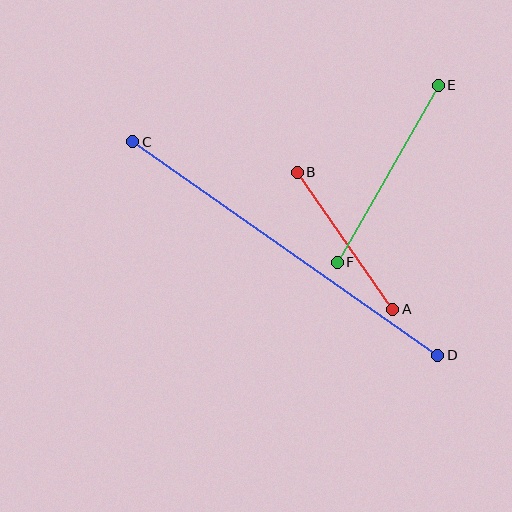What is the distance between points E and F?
The distance is approximately 204 pixels.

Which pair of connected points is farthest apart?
Points C and D are farthest apart.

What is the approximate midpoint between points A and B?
The midpoint is at approximately (345, 241) pixels.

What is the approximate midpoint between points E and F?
The midpoint is at approximately (388, 174) pixels.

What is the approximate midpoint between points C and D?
The midpoint is at approximately (285, 249) pixels.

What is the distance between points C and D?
The distance is approximately 372 pixels.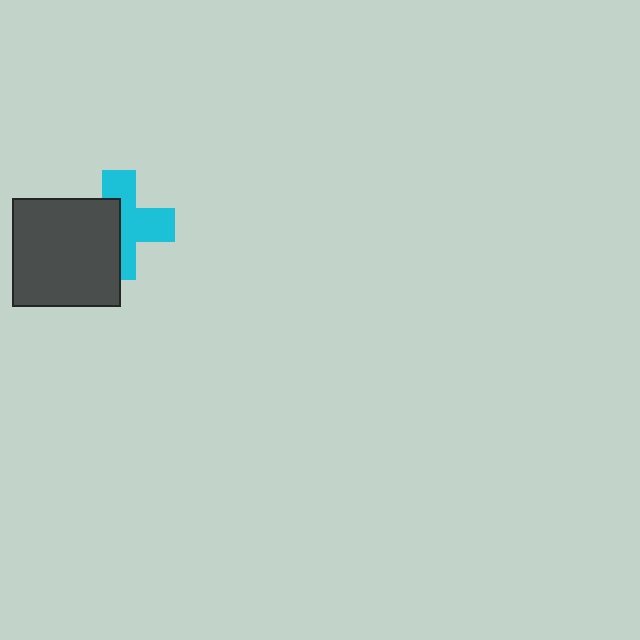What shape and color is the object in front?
The object in front is a dark gray square.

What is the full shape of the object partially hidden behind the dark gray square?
The partially hidden object is a cyan cross.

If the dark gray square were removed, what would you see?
You would see the complete cyan cross.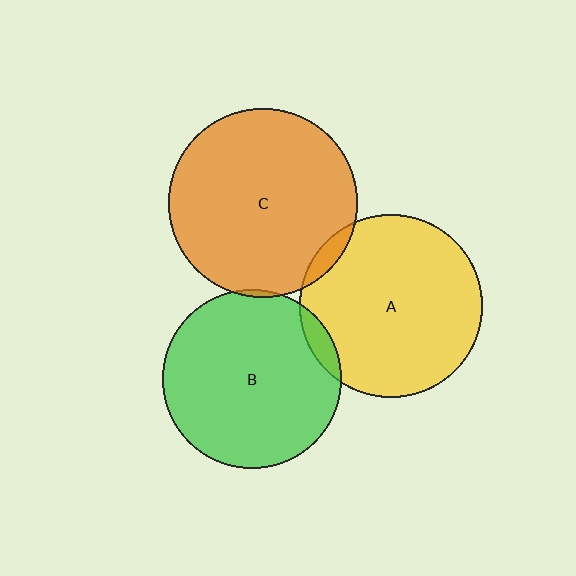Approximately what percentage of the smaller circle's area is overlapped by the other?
Approximately 5%.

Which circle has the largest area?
Circle C (orange).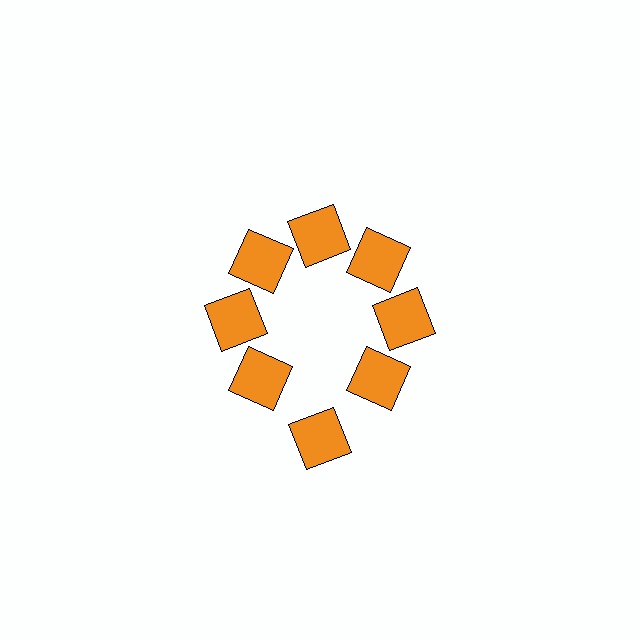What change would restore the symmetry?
The symmetry would be restored by moving it inward, back onto the ring so that all 8 squares sit at equal angles and equal distance from the center.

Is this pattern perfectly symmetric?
No. The 8 orange squares are arranged in a ring, but one element near the 6 o'clock position is pushed outward from the center, breaking the 8-fold rotational symmetry.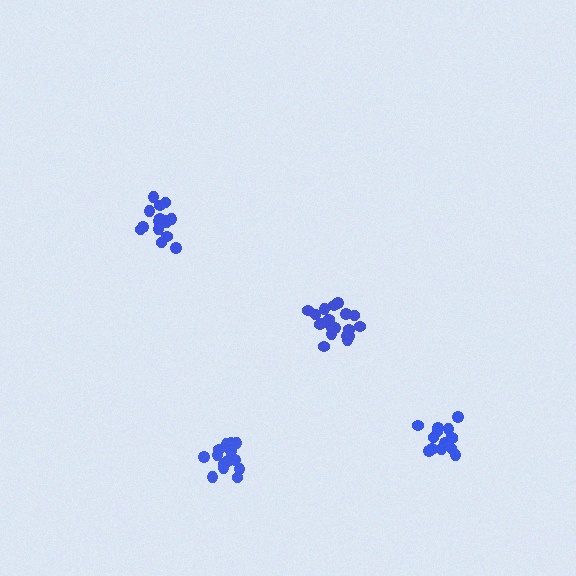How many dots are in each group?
Group 1: 19 dots, Group 2: 15 dots, Group 3: 15 dots, Group 4: 15 dots (64 total).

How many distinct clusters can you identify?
There are 4 distinct clusters.